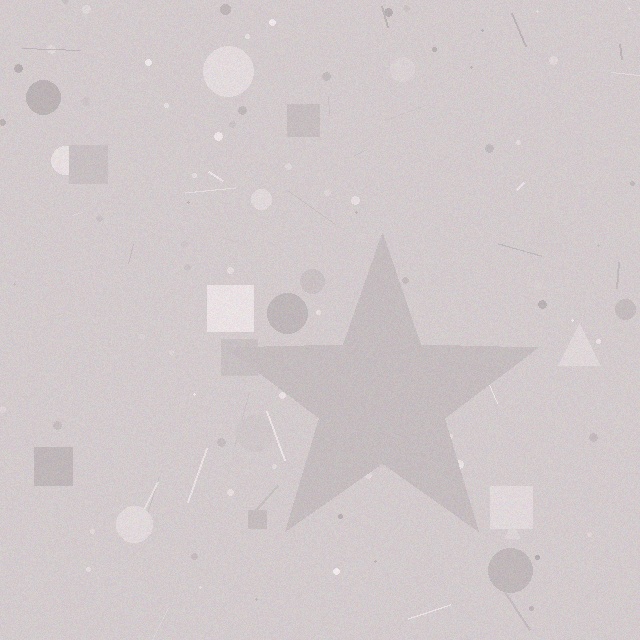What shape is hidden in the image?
A star is hidden in the image.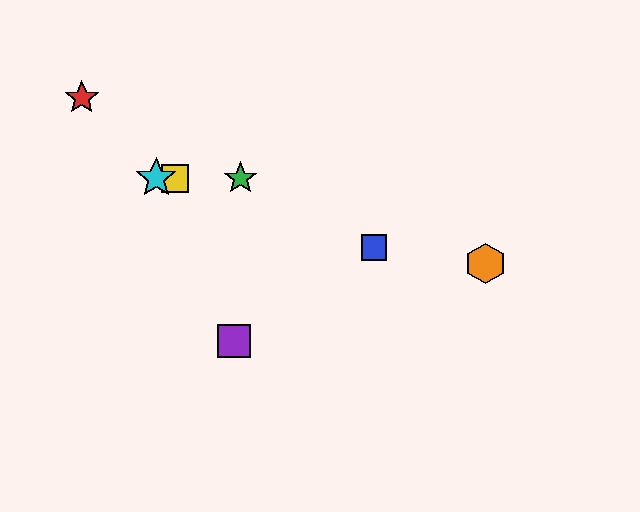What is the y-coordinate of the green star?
The green star is at y≈178.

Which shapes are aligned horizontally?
The green star, the yellow square, the cyan star are aligned horizontally.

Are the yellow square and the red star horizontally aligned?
No, the yellow square is at y≈178 and the red star is at y≈98.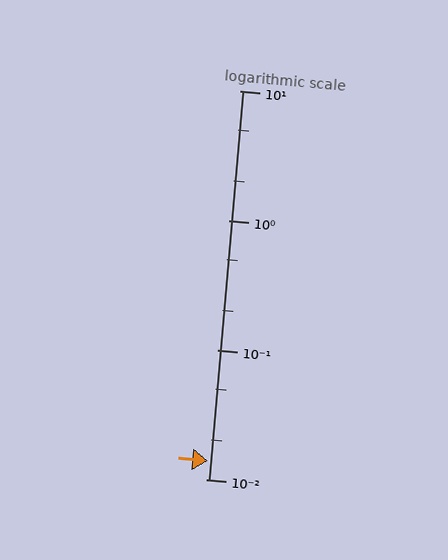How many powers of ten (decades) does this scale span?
The scale spans 3 decades, from 0.01 to 10.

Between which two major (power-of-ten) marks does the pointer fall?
The pointer is between 0.01 and 0.1.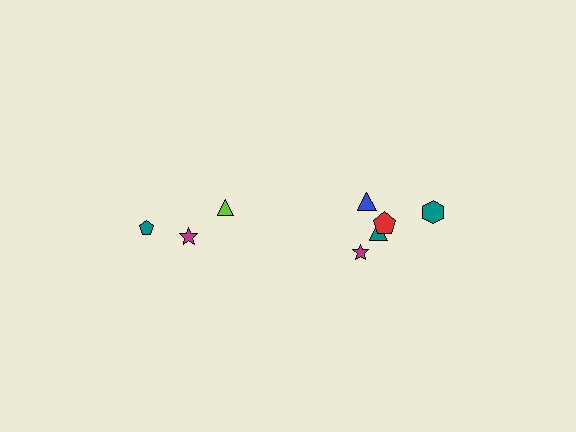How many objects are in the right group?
There are 5 objects.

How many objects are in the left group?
There are 3 objects.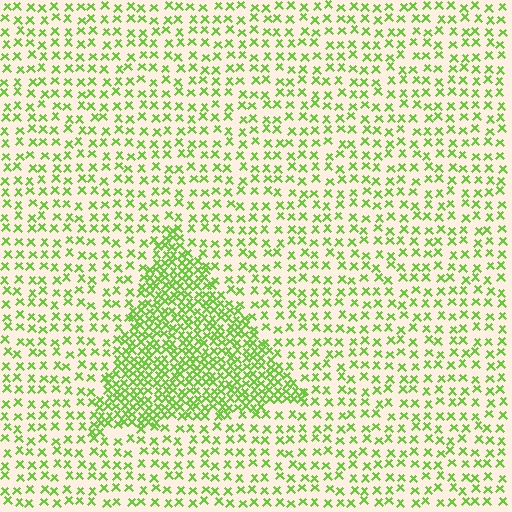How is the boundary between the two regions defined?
The boundary is defined by a change in element density (approximately 2.4x ratio). All elements are the same color, size, and shape.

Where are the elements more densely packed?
The elements are more densely packed inside the triangle boundary.